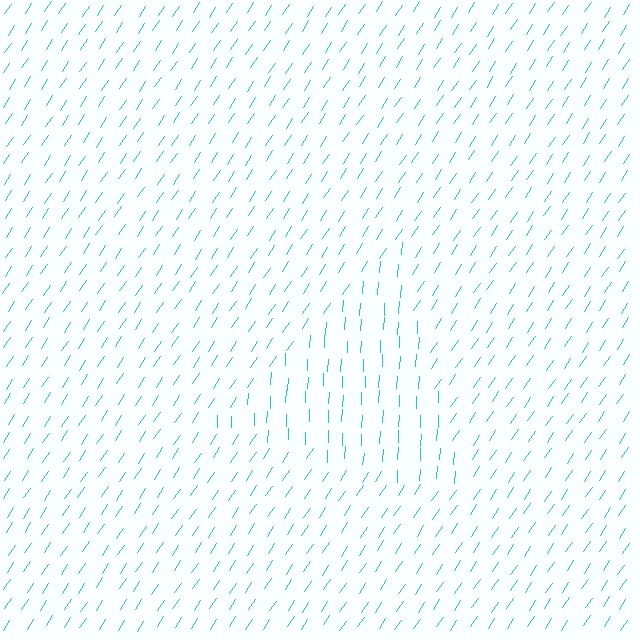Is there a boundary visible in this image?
Yes, there is a texture boundary formed by a change in line orientation.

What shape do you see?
I see a triangle.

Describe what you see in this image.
The image is filled with small cyan line segments. A triangle region in the image has lines oriented differently from the surrounding lines, creating a visible texture boundary.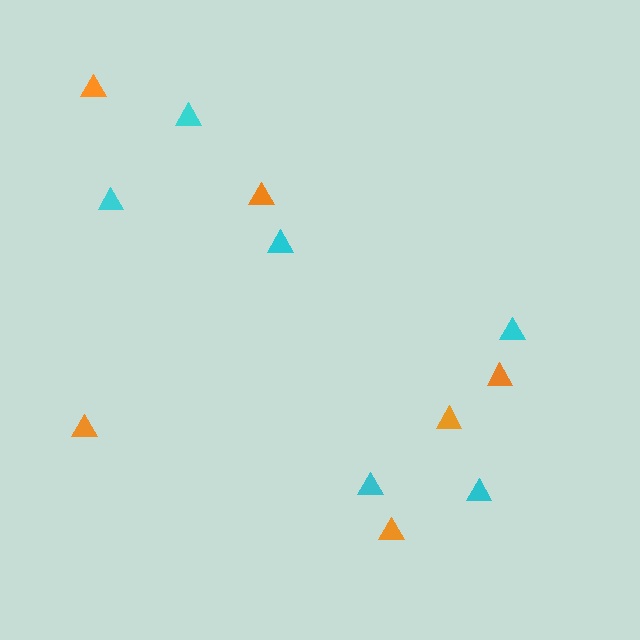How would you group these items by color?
There are 2 groups: one group of cyan triangles (6) and one group of orange triangles (6).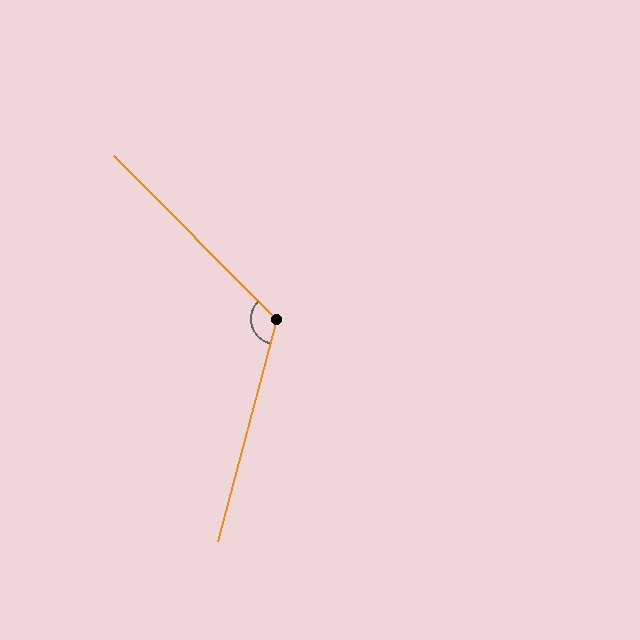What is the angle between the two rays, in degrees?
Approximately 120 degrees.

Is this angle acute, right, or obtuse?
It is obtuse.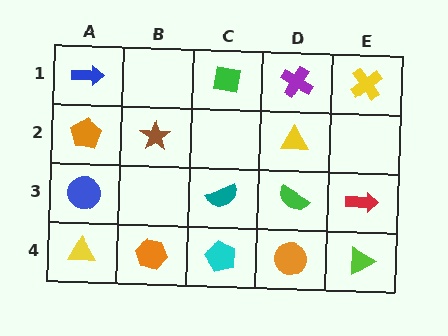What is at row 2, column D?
A yellow triangle.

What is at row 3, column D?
A green semicircle.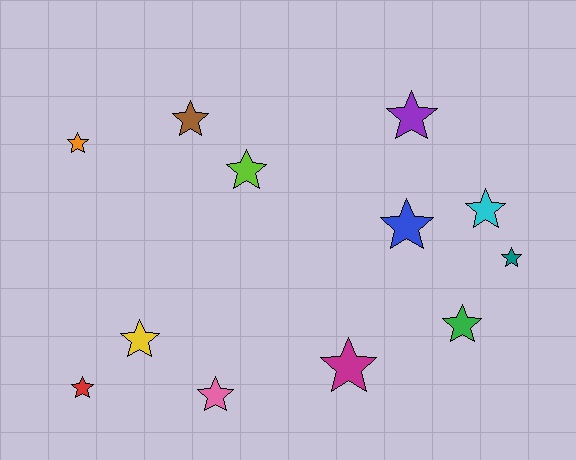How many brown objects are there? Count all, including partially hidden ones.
There is 1 brown object.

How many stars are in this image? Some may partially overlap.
There are 12 stars.